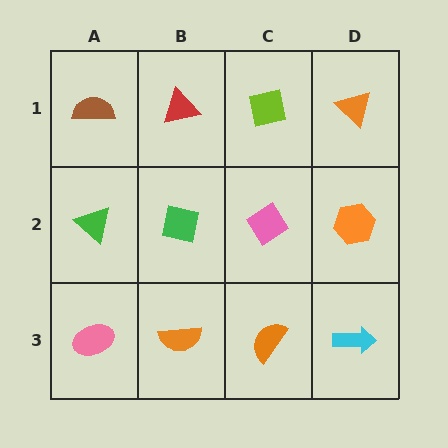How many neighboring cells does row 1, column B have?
3.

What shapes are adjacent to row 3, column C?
A pink diamond (row 2, column C), an orange semicircle (row 3, column B), a cyan arrow (row 3, column D).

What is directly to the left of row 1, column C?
A red triangle.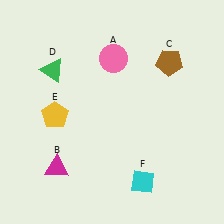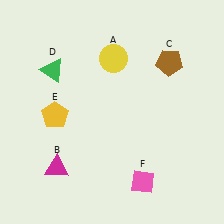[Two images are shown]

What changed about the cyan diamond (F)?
In Image 1, F is cyan. In Image 2, it changed to pink.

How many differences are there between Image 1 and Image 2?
There are 2 differences between the two images.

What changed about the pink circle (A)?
In Image 1, A is pink. In Image 2, it changed to yellow.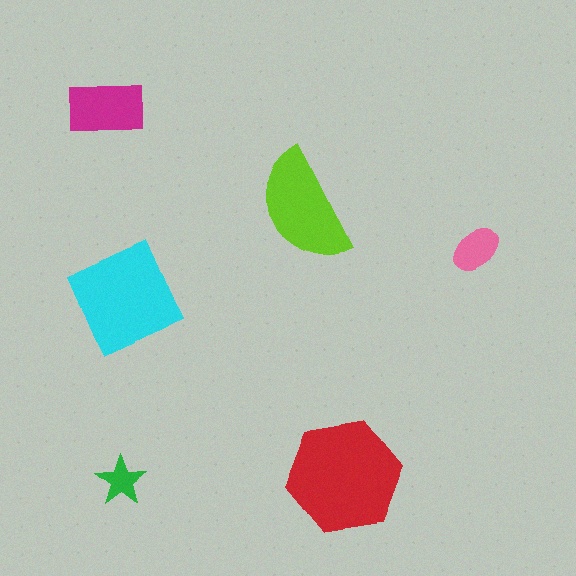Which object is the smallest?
The green star.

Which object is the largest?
The red hexagon.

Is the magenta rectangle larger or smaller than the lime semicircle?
Smaller.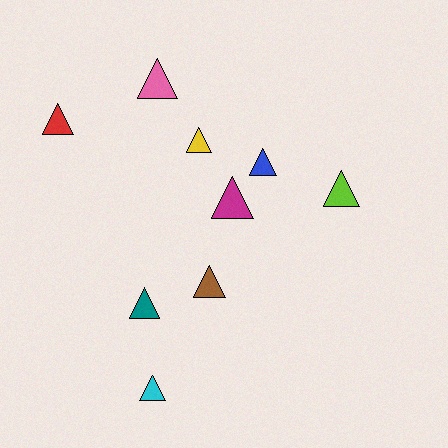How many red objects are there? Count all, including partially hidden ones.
There is 1 red object.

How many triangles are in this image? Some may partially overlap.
There are 9 triangles.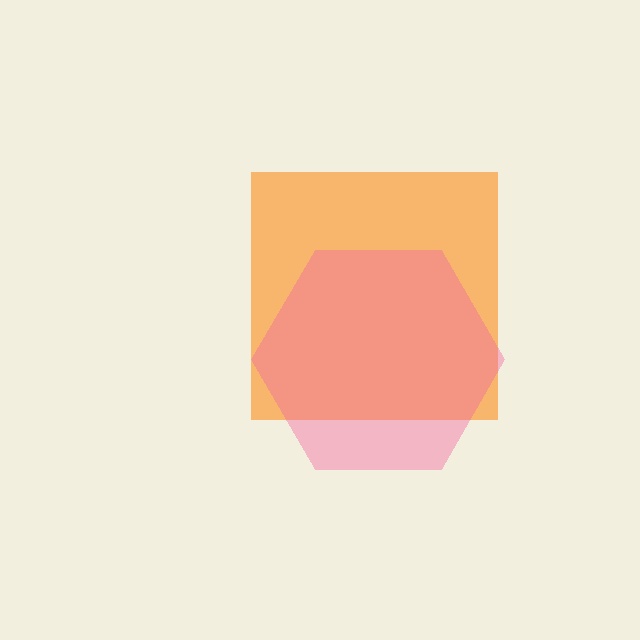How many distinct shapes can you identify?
There are 2 distinct shapes: an orange square, a pink hexagon.